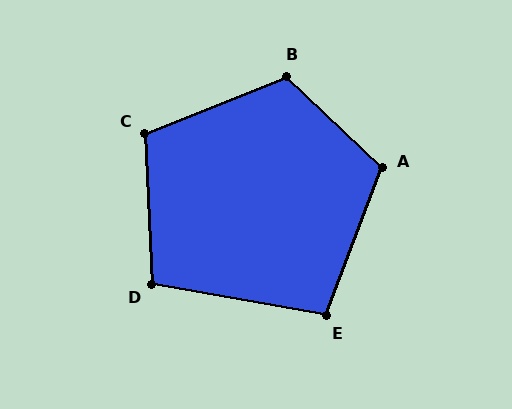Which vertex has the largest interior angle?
B, at approximately 114 degrees.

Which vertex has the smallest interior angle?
E, at approximately 101 degrees.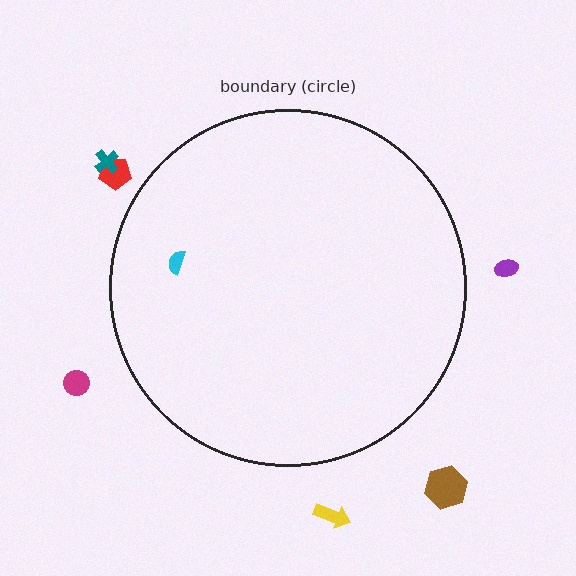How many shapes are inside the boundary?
1 inside, 6 outside.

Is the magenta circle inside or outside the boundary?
Outside.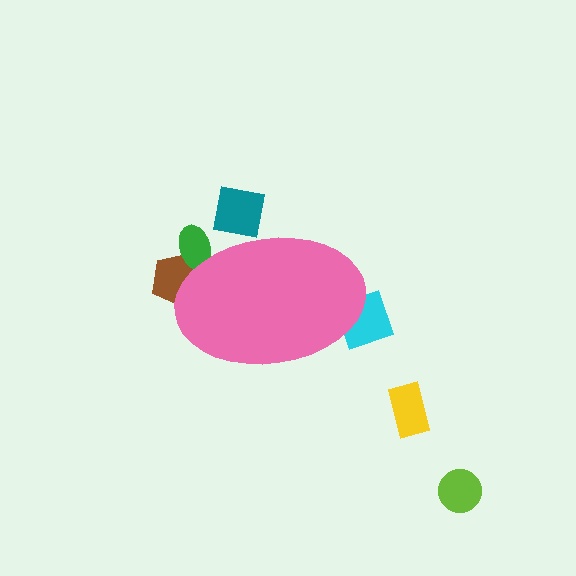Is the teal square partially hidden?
Yes, the teal square is partially hidden behind the pink ellipse.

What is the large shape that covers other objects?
A pink ellipse.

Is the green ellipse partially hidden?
Yes, the green ellipse is partially hidden behind the pink ellipse.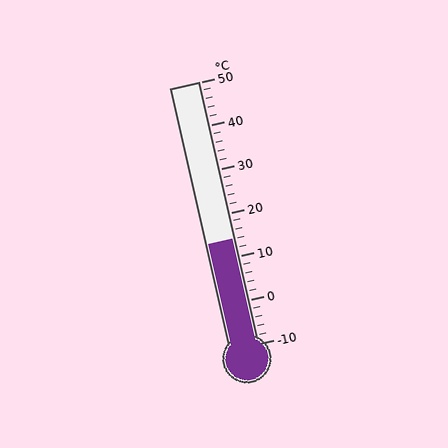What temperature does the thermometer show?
The thermometer shows approximately 14°C.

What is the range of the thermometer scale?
The thermometer scale ranges from -10°C to 50°C.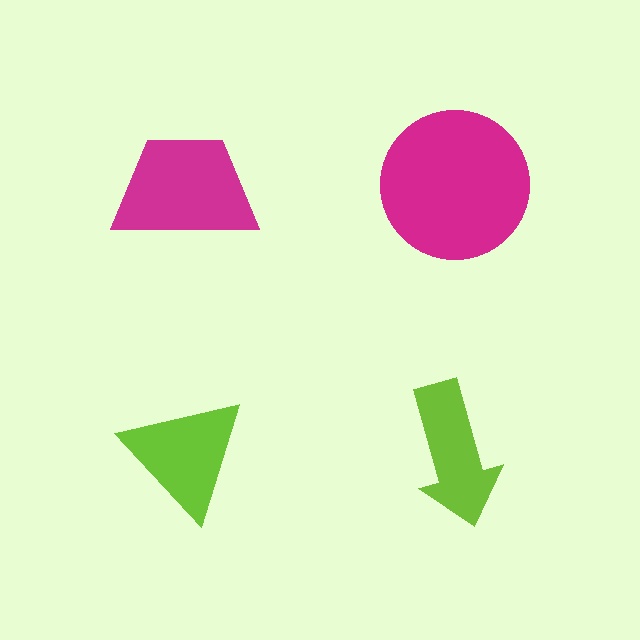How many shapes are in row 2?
2 shapes.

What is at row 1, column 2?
A magenta circle.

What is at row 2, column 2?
A lime arrow.